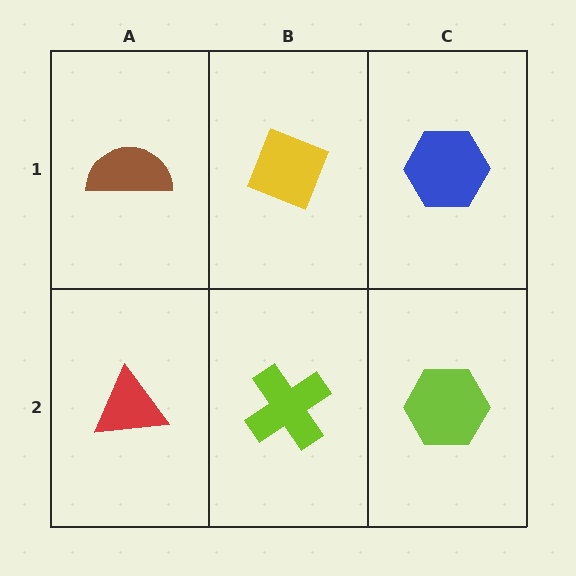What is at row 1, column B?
A yellow diamond.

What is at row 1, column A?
A brown semicircle.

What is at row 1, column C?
A blue hexagon.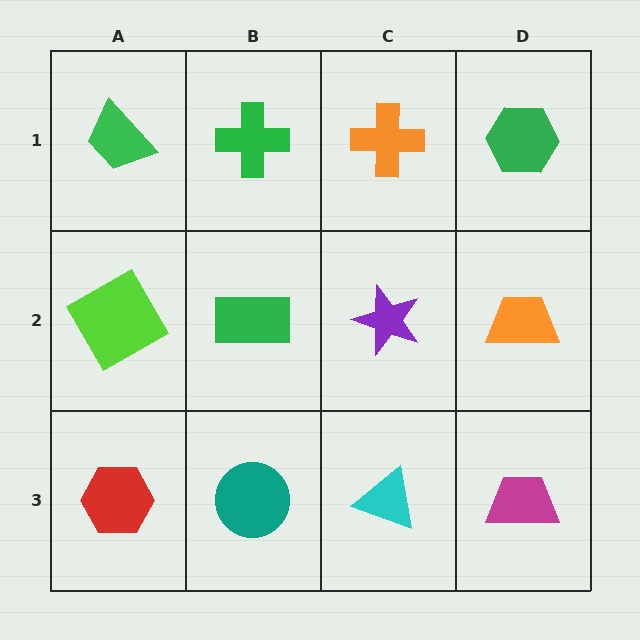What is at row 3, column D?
A magenta trapezoid.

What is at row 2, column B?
A green rectangle.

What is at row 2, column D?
An orange trapezoid.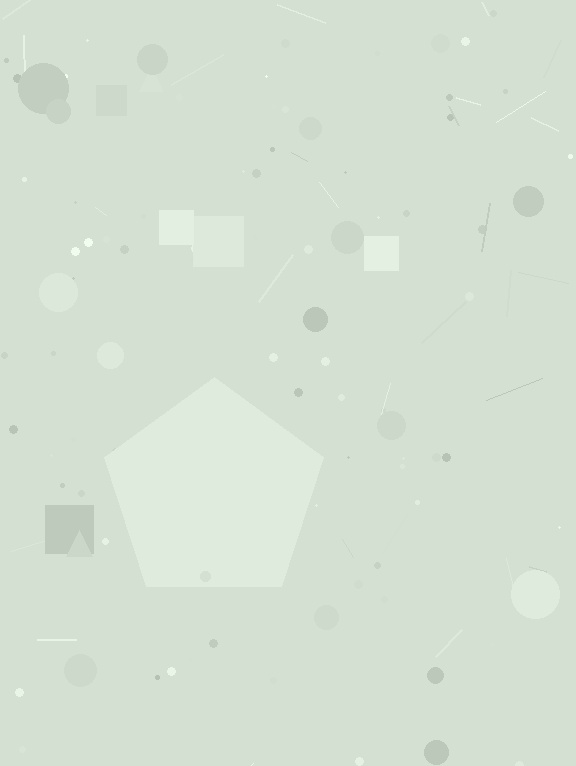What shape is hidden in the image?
A pentagon is hidden in the image.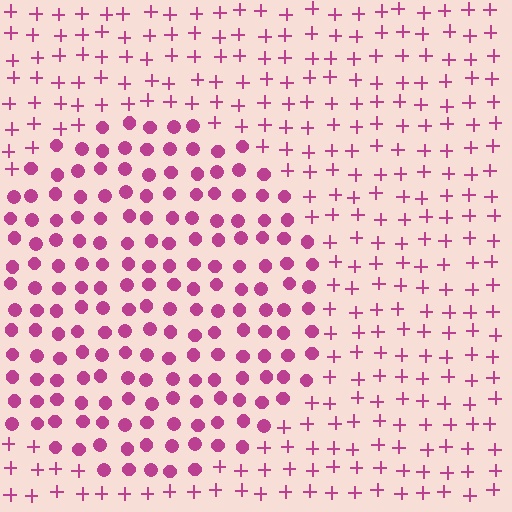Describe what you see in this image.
The image is filled with small magenta elements arranged in a uniform grid. A circle-shaped region contains circles, while the surrounding area contains plus signs. The boundary is defined purely by the change in element shape.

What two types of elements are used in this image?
The image uses circles inside the circle region and plus signs outside it.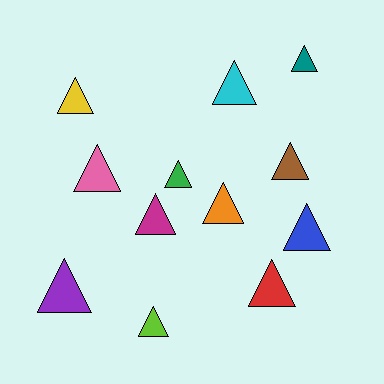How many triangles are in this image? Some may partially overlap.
There are 12 triangles.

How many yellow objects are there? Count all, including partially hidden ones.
There is 1 yellow object.